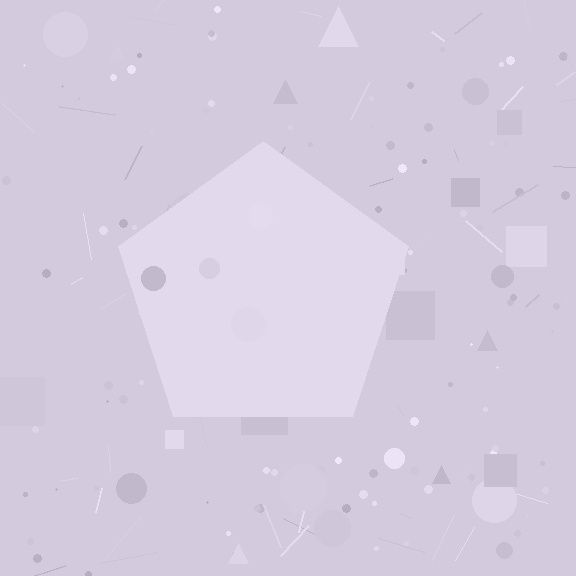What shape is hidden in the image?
A pentagon is hidden in the image.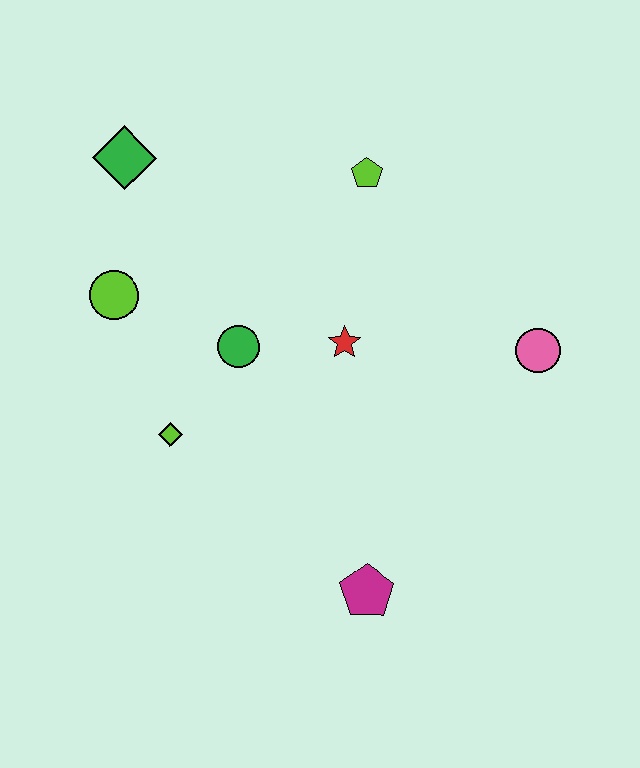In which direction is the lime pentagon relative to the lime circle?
The lime pentagon is to the right of the lime circle.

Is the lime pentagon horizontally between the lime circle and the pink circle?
Yes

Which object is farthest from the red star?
The green diamond is farthest from the red star.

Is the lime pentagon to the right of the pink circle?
No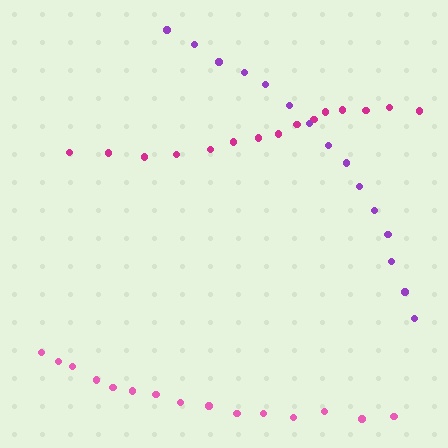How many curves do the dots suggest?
There are 3 distinct paths.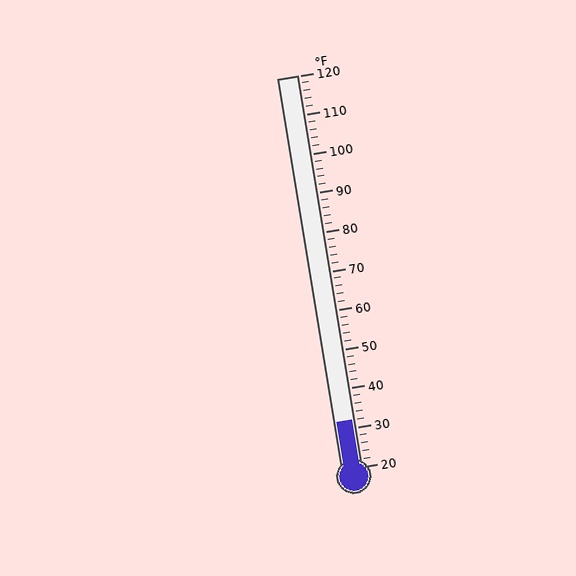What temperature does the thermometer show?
The thermometer shows approximately 32°F.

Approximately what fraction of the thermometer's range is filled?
The thermometer is filled to approximately 10% of its range.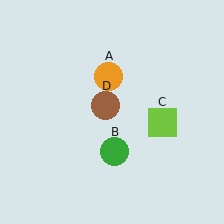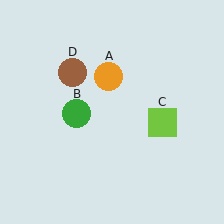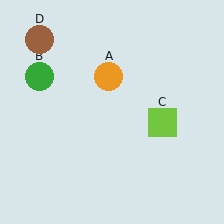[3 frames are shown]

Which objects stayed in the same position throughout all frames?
Orange circle (object A) and lime square (object C) remained stationary.